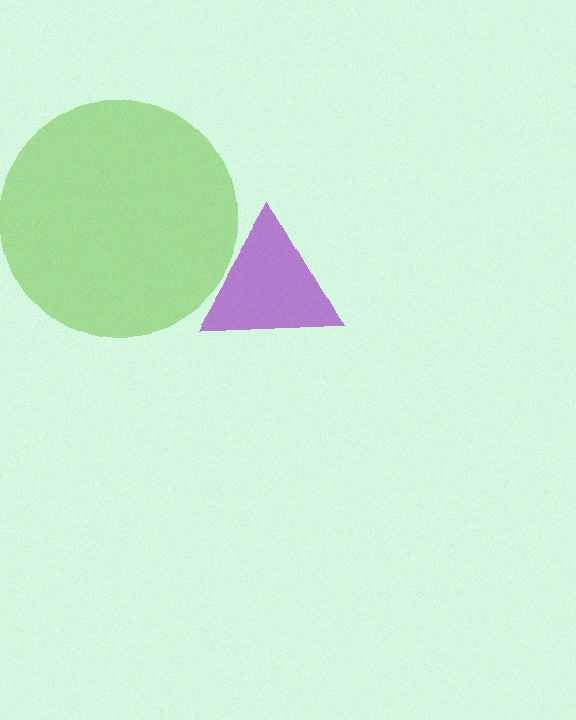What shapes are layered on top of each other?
The layered shapes are: a purple triangle, a lime circle.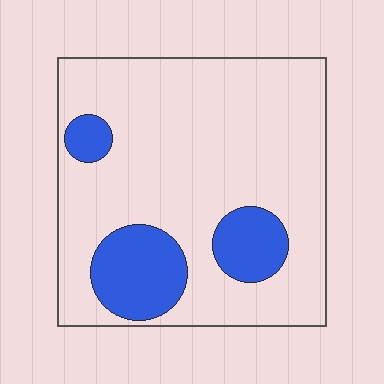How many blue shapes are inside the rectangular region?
3.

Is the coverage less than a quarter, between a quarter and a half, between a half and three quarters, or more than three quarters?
Less than a quarter.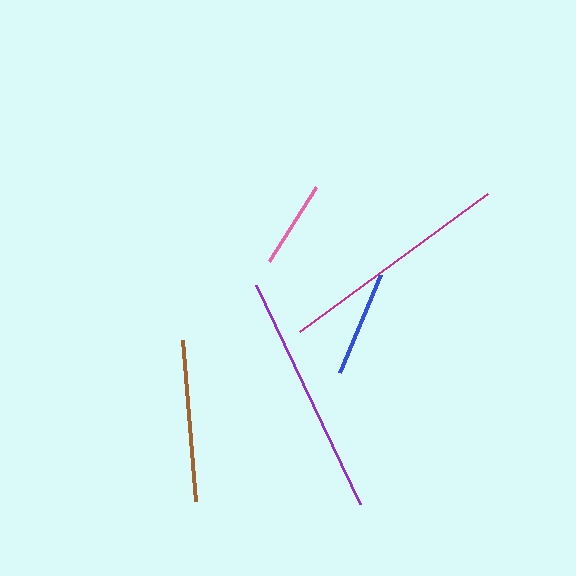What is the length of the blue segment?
The blue segment is approximately 107 pixels long.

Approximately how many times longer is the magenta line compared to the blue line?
The magenta line is approximately 2.2 times the length of the blue line.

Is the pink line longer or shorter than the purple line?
The purple line is longer than the pink line.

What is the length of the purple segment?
The purple segment is approximately 242 pixels long.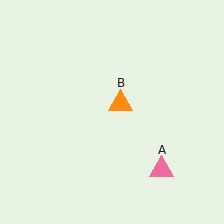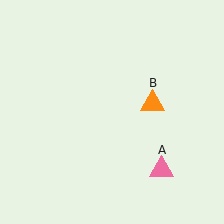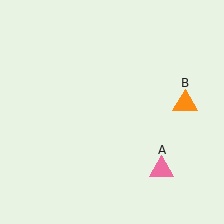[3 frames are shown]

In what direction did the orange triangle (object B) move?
The orange triangle (object B) moved right.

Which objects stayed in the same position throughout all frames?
Pink triangle (object A) remained stationary.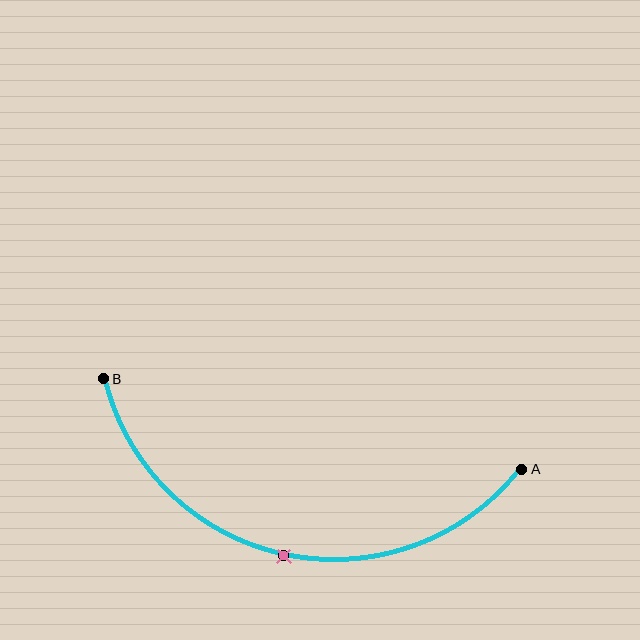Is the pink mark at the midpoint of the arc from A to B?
Yes. The pink mark lies on the arc at equal arc-length from both A and B — it is the arc midpoint.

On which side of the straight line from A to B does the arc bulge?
The arc bulges below the straight line connecting A and B.